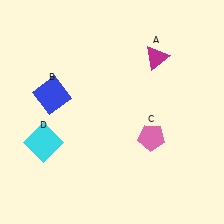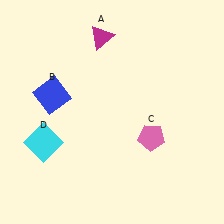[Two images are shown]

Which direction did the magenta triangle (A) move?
The magenta triangle (A) moved left.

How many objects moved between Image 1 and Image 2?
1 object moved between the two images.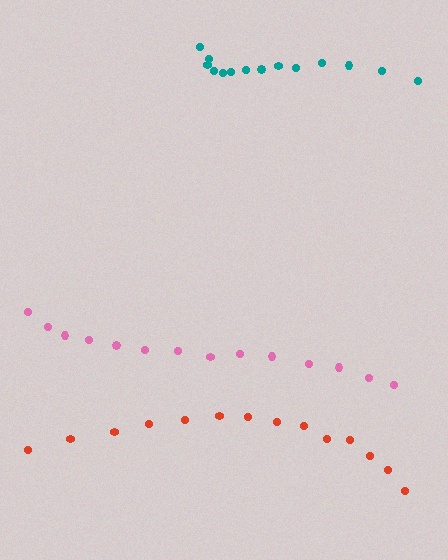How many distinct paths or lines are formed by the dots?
There are 3 distinct paths.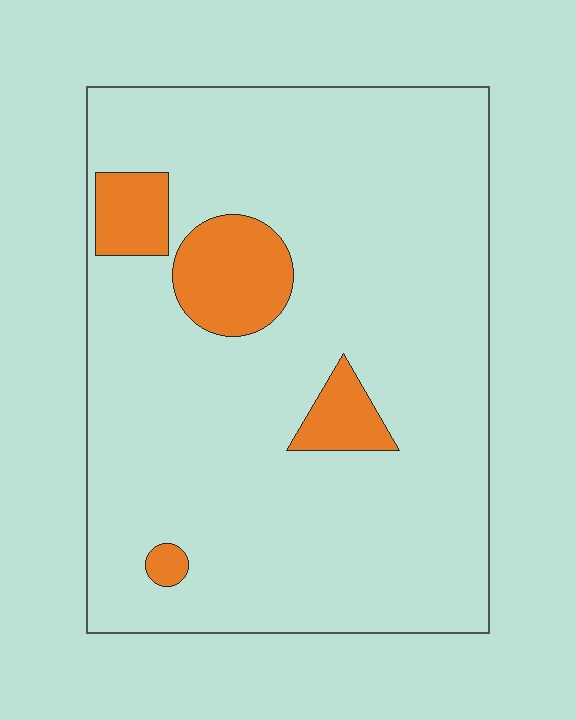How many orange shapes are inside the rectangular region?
4.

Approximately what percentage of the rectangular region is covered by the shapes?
Approximately 10%.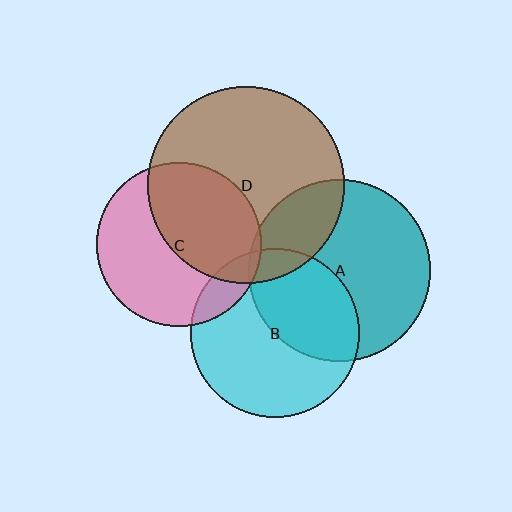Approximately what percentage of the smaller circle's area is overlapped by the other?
Approximately 25%.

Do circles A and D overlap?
Yes.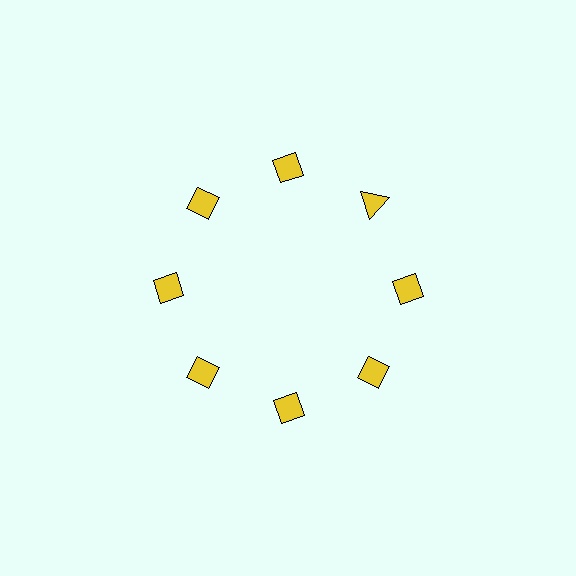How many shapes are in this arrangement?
There are 8 shapes arranged in a ring pattern.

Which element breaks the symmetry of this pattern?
The yellow triangle at roughly the 2 o'clock position breaks the symmetry. All other shapes are yellow diamonds.